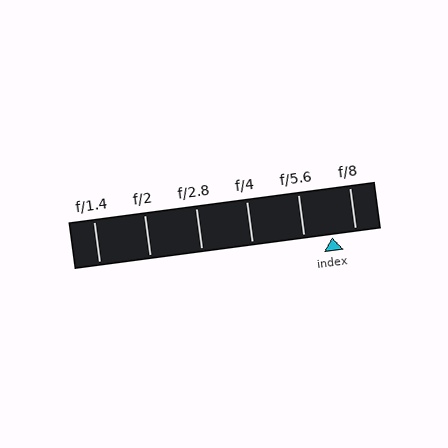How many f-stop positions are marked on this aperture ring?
There are 6 f-stop positions marked.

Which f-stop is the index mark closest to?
The index mark is closest to f/8.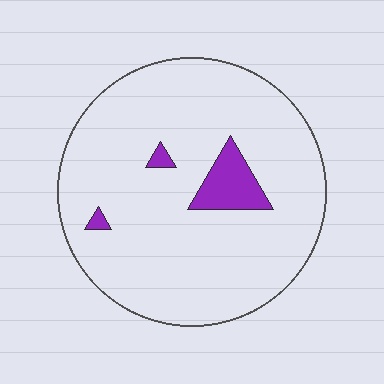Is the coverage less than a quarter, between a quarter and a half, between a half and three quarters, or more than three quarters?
Less than a quarter.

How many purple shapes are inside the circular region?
3.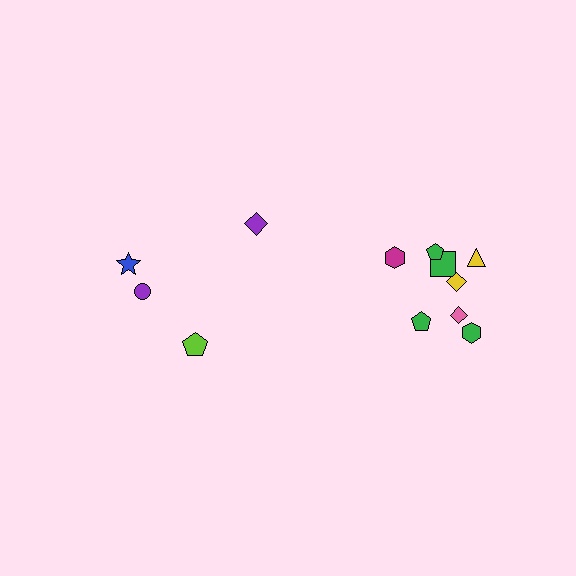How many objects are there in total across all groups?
There are 12 objects.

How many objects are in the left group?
There are 4 objects.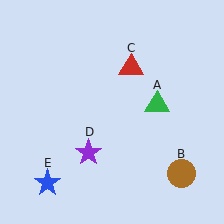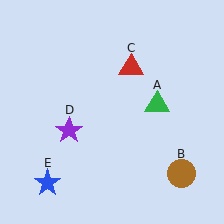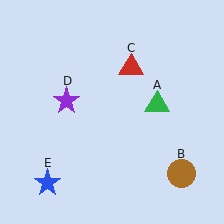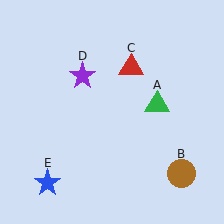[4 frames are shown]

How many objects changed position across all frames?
1 object changed position: purple star (object D).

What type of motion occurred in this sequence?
The purple star (object D) rotated clockwise around the center of the scene.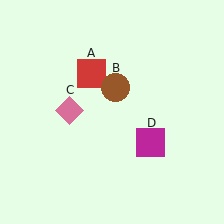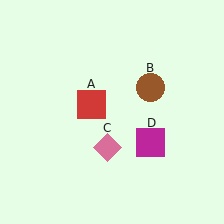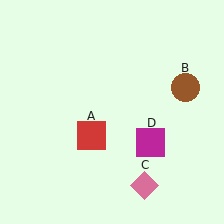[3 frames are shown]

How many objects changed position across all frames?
3 objects changed position: red square (object A), brown circle (object B), pink diamond (object C).